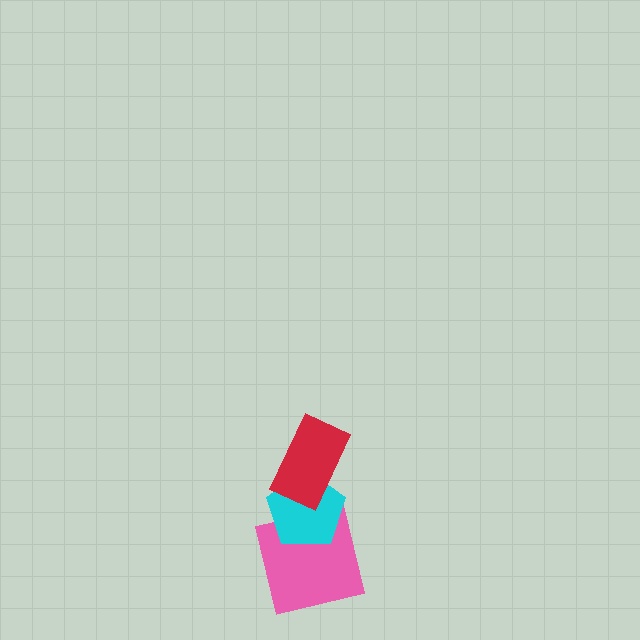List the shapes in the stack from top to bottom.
From top to bottom: the red rectangle, the cyan pentagon, the pink square.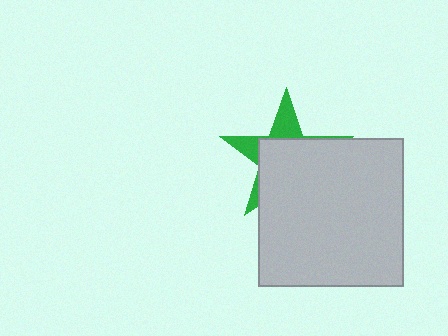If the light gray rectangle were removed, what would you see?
You would see the complete green star.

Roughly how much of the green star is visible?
A small part of it is visible (roughly 31%).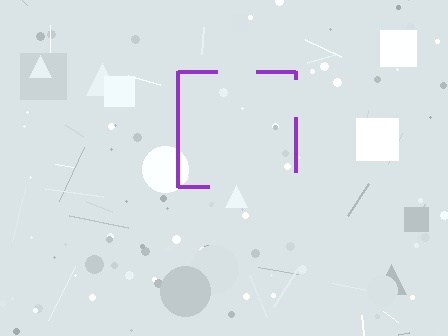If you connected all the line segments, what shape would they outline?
They would outline a square.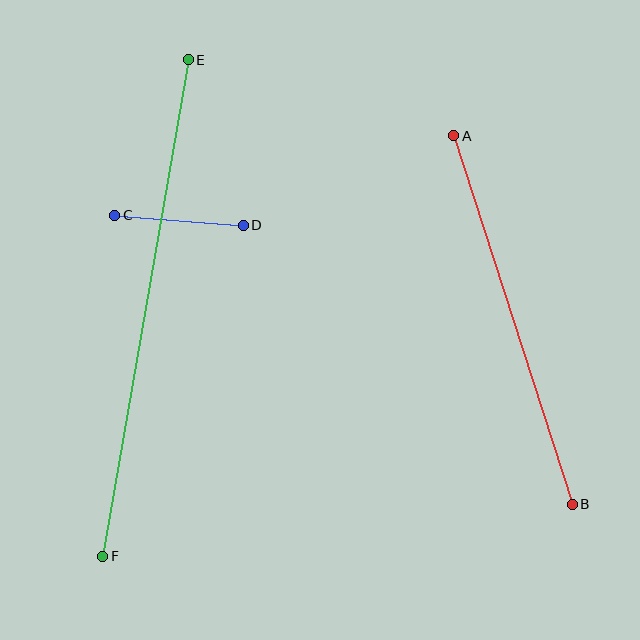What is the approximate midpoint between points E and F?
The midpoint is at approximately (146, 308) pixels.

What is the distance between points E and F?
The distance is approximately 504 pixels.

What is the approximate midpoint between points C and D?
The midpoint is at approximately (179, 220) pixels.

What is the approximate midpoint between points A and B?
The midpoint is at approximately (513, 320) pixels.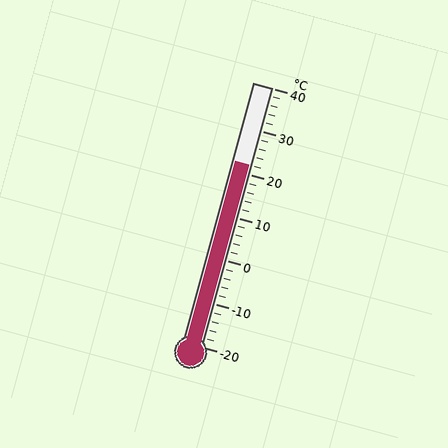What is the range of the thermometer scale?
The thermometer scale ranges from -20°C to 40°C.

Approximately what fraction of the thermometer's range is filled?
The thermometer is filled to approximately 70% of its range.